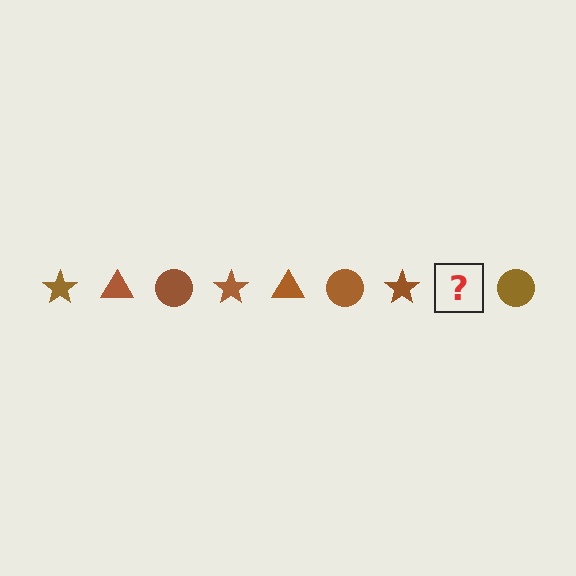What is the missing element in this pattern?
The missing element is a brown triangle.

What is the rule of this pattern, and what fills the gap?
The rule is that the pattern cycles through star, triangle, circle shapes in brown. The gap should be filled with a brown triangle.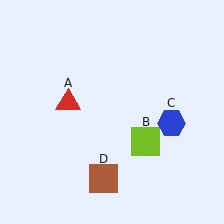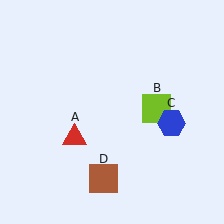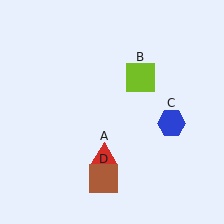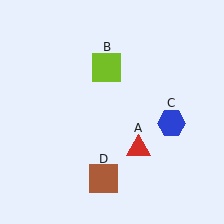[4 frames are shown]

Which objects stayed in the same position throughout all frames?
Blue hexagon (object C) and brown square (object D) remained stationary.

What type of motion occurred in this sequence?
The red triangle (object A), lime square (object B) rotated counterclockwise around the center of the scene.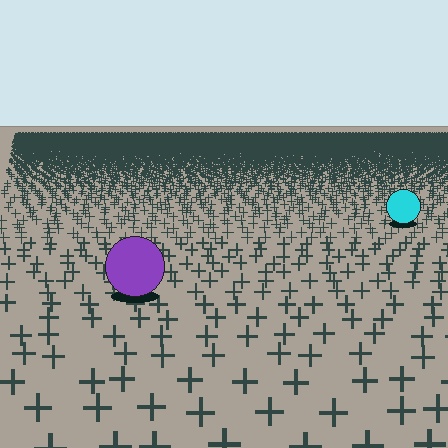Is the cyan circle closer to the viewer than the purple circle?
No. The purple circle is closer — you can tell from the texture gradient: the ground texture is coarser near it.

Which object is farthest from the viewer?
The cyan circle is farthest from the viewer. It appears smaller and the ground texture around it is denser.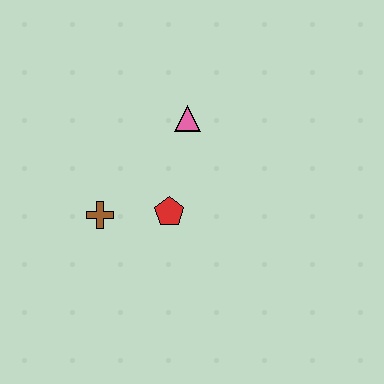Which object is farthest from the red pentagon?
The pink triangle is farthest from the red pentagon.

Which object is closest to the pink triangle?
The red pentagon is closest to the pink triangle.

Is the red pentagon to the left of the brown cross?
No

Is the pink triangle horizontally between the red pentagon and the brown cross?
No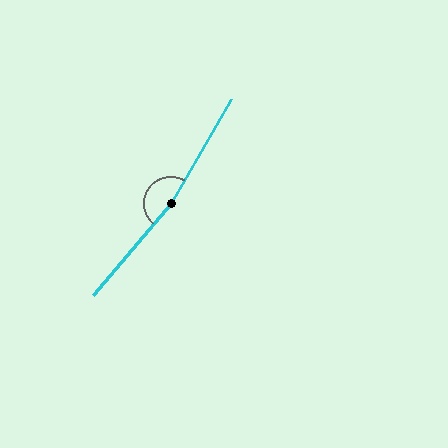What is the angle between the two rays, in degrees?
Approximately 170 degrees.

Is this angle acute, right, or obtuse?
It is obtuse.